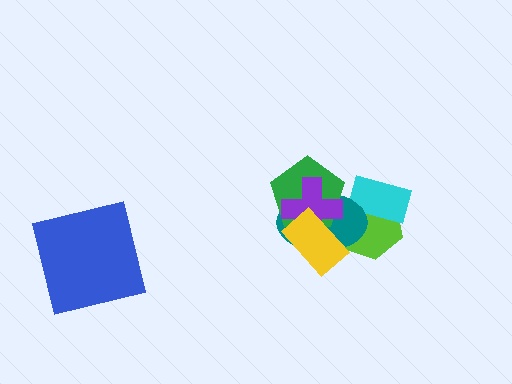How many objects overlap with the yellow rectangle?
4 objects overlap with the yellow rectangle.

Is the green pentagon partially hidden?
Yes, it is partially covered by another shape.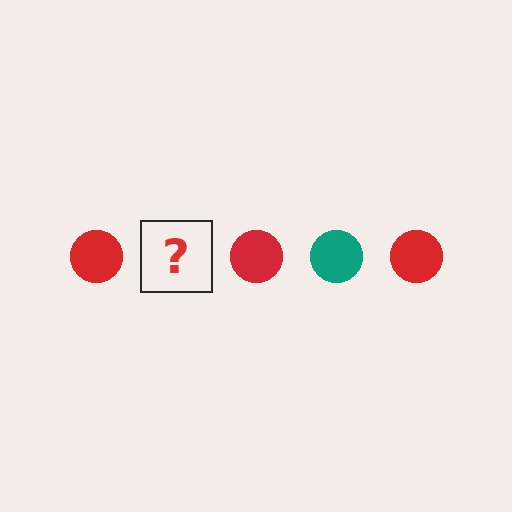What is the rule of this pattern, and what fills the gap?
The rule is that the pattern cycles through red, teal circles. The gap should be filled with a teal circle.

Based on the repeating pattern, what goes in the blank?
The blank should be a teal circle.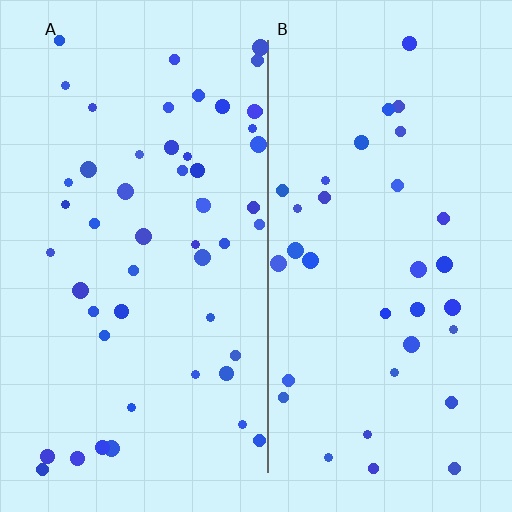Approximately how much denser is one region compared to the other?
Approximately 1.5× — region A over region B.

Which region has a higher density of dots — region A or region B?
A (the left).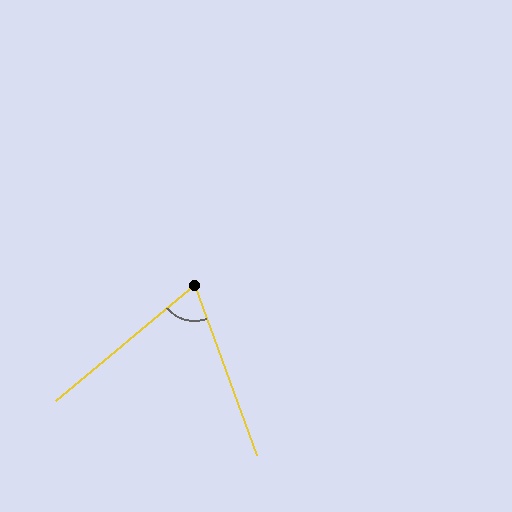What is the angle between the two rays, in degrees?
Approximately 70 degrees.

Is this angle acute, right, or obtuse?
It is acute.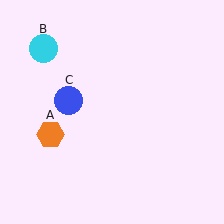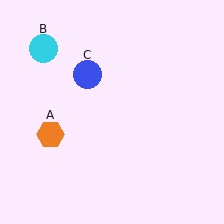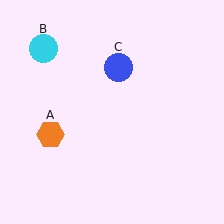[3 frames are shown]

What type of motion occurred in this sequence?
The blue circle (object C) rotated clockwise around the center of the scene.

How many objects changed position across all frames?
1 object changed position: blue circle (object C).